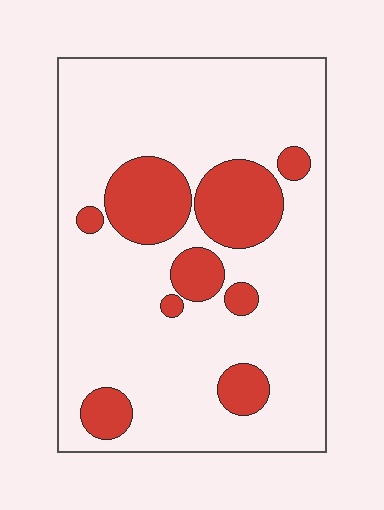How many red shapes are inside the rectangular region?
9.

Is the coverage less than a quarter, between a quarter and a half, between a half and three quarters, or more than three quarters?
Less than a quarter.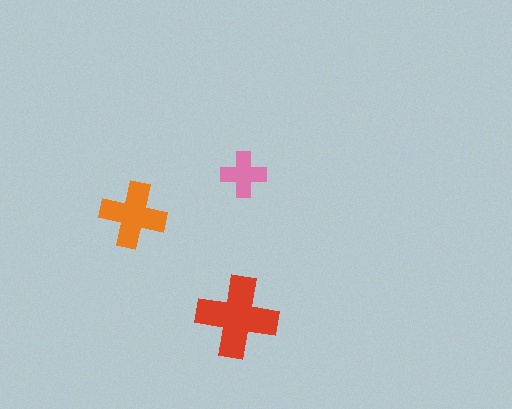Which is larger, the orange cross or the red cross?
The red one.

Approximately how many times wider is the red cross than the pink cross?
About 2 times wider.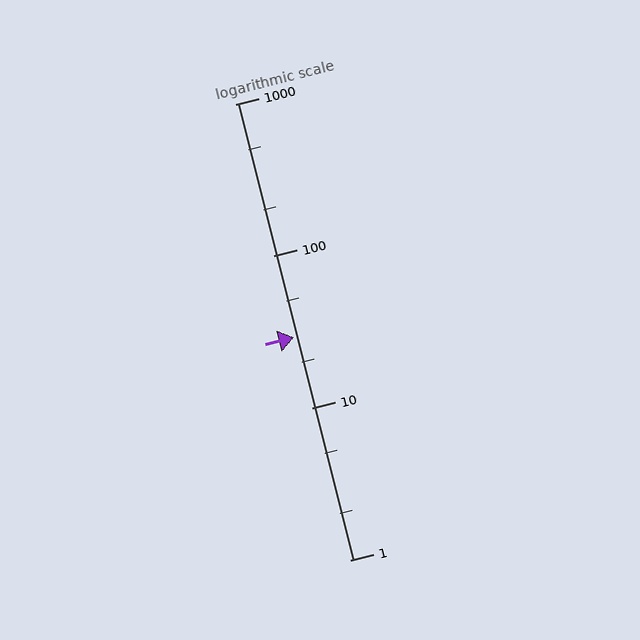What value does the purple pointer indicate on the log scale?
The pointer indicates approximately 29.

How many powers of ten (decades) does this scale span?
The scale spans 3 decades, from 1 to 1000.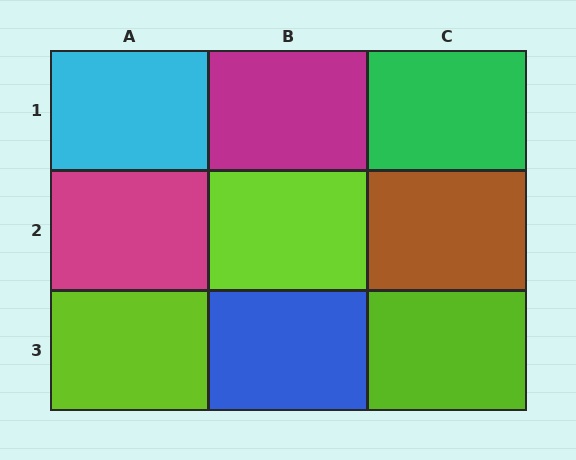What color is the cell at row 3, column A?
Lime.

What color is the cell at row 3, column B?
Blue.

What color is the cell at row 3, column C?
Lime.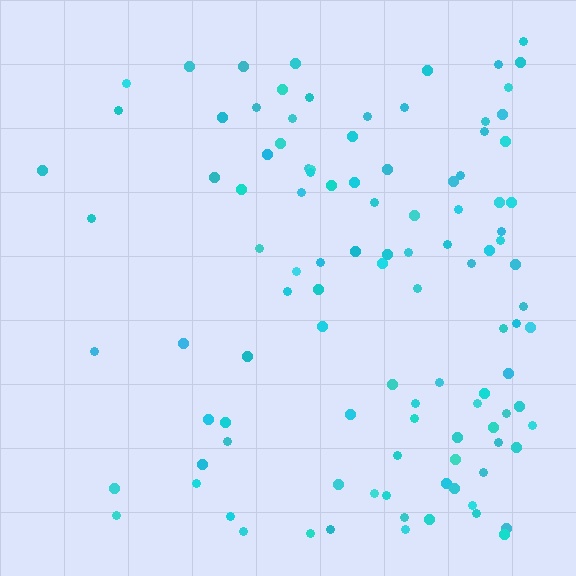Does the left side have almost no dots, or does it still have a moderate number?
Still a moderate number, just noticeably fewer than the right.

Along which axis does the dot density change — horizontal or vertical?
Horizontal.